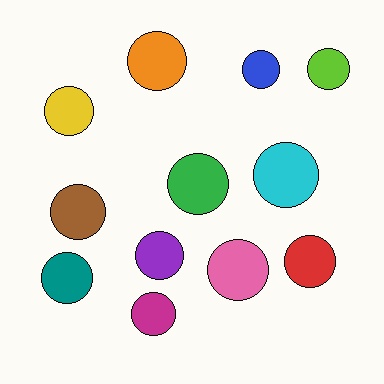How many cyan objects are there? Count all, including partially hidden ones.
There is 1 cyan object.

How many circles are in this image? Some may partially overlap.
There are 12 circles.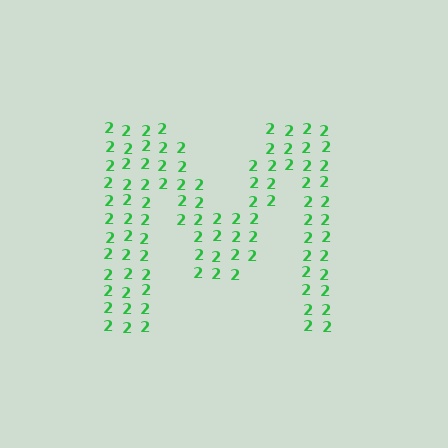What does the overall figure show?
The overall figure shows the letter M.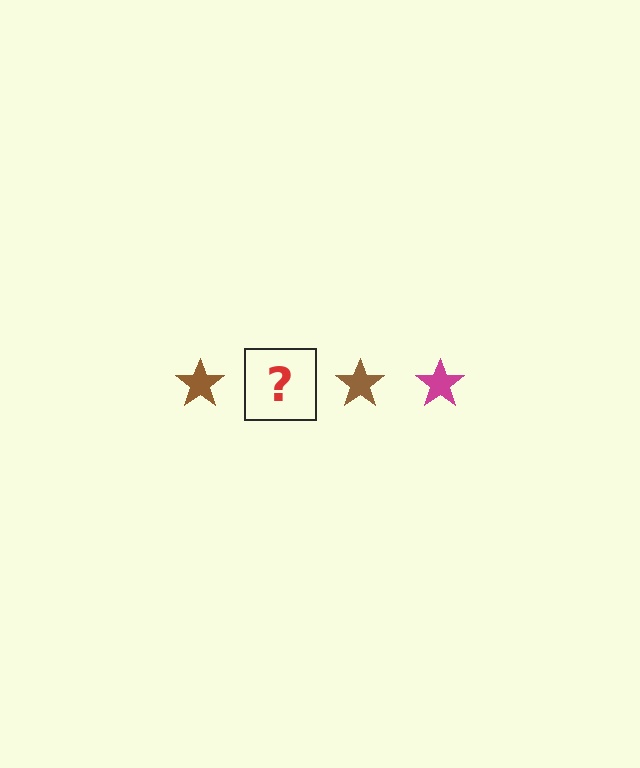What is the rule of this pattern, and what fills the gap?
The rule is that the pattern cycles through brown, magenta stars. The gap should be filled with a magenta star.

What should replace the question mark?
The question mark should be replaced with a magenta star.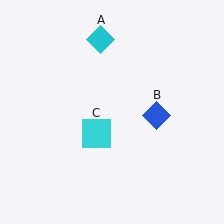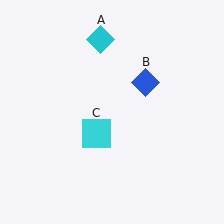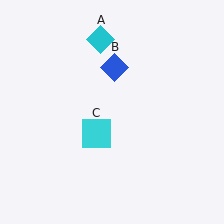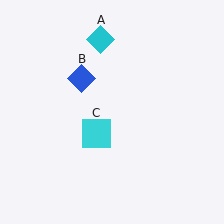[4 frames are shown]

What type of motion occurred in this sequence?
The blue diamond (object B) rotated counterclockwise around the center of the scene.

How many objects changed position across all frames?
1 object changed position: blue diamond (object B).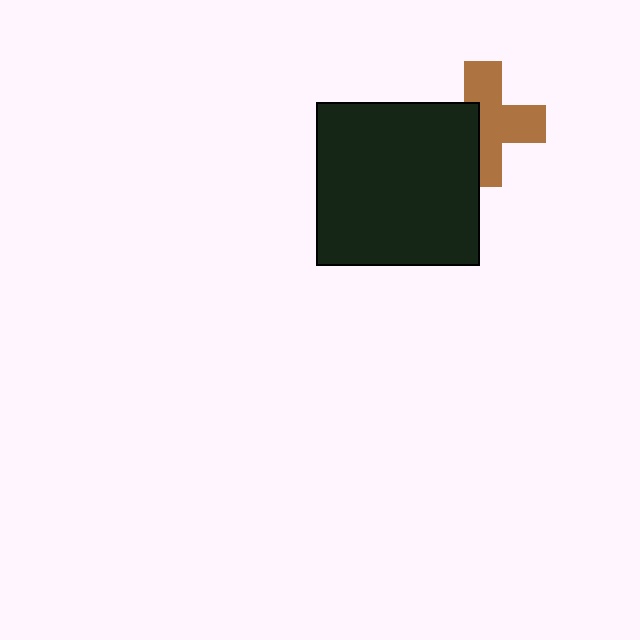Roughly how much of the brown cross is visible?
About half of it is visible (roughly 63%).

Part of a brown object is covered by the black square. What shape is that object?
It is a cross.